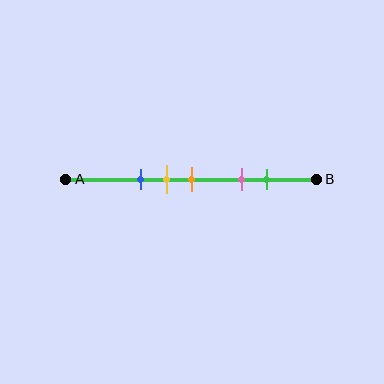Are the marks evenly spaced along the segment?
No, the marks are not evenly spaced.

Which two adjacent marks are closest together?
The yellow and orange marks are the closest adjacent pair.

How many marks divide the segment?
There are 5 marks dividing the segment.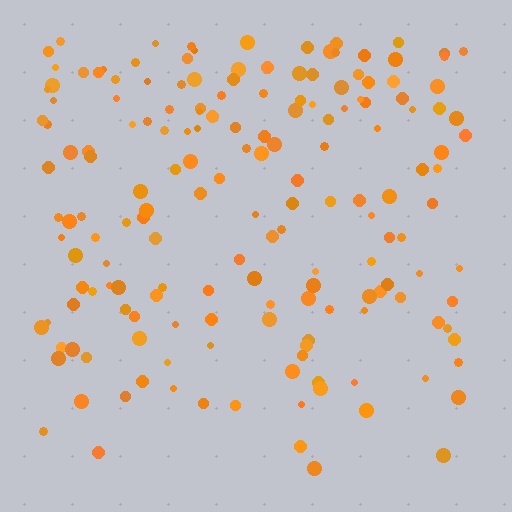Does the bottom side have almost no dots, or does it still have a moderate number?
Still a moderate number, just noticeably fewer than the top.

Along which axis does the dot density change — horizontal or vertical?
Vertical.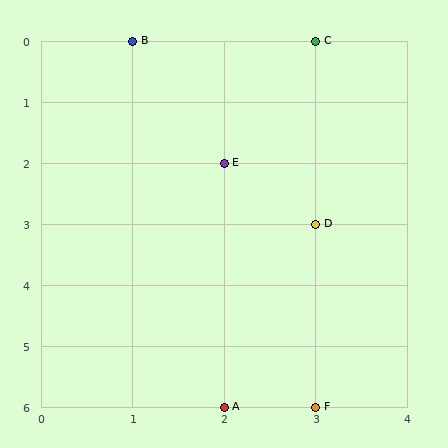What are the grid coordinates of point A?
Point A is at grid coordinates (2, 6).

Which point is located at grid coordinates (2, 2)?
Point E is at (2, 2).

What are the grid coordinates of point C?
Point C is at grid coordinates (3, 0).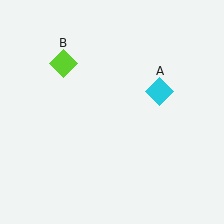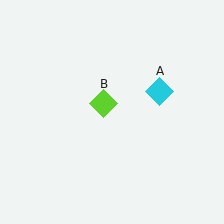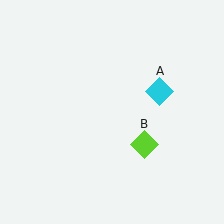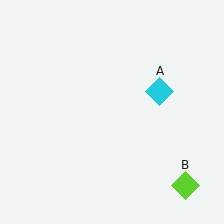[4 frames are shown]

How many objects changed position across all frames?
1 object changed position: lime diamond (object B).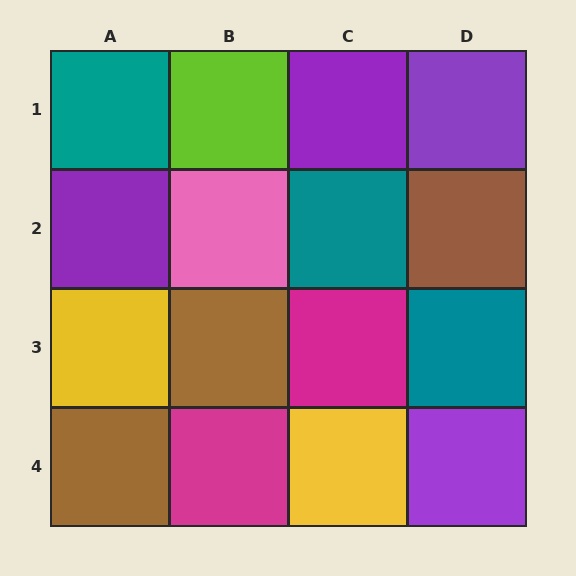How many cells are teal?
3 cells are teal.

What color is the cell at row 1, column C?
Purple.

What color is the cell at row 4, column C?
Yellow.